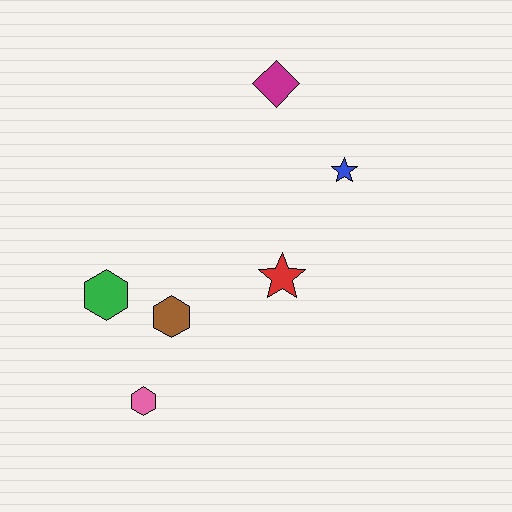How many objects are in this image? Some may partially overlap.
There are 6 objects.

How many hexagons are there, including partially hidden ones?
There are 3 hexagons.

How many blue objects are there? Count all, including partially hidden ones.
There is 1 blue object.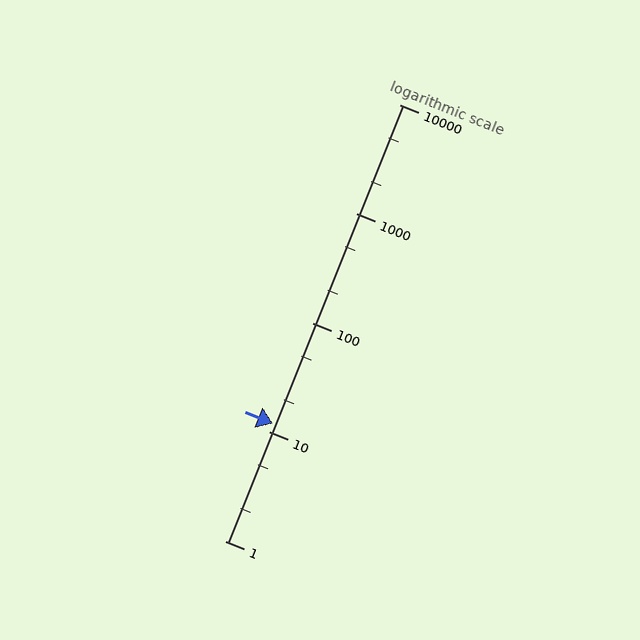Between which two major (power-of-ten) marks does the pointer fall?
The pointer is between 10 and 100.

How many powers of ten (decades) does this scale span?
The scale spans 4 decades, from 1 to 10000.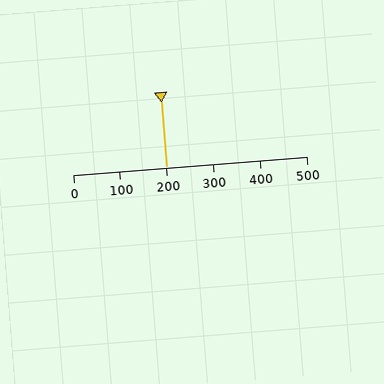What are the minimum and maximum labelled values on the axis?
The axis runs from 0 to 500.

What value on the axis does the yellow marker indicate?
The marker indicates approximately 200.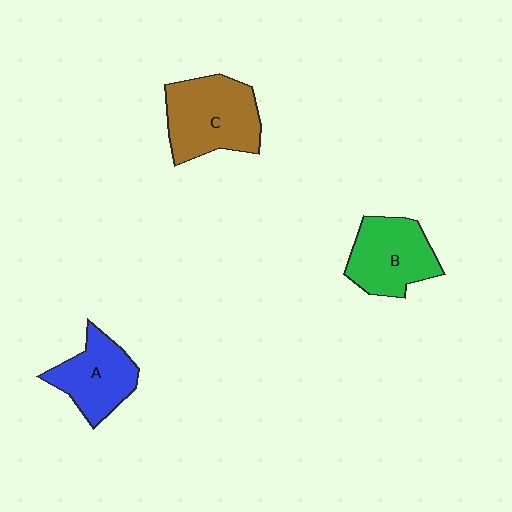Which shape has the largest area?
Shape C (brown).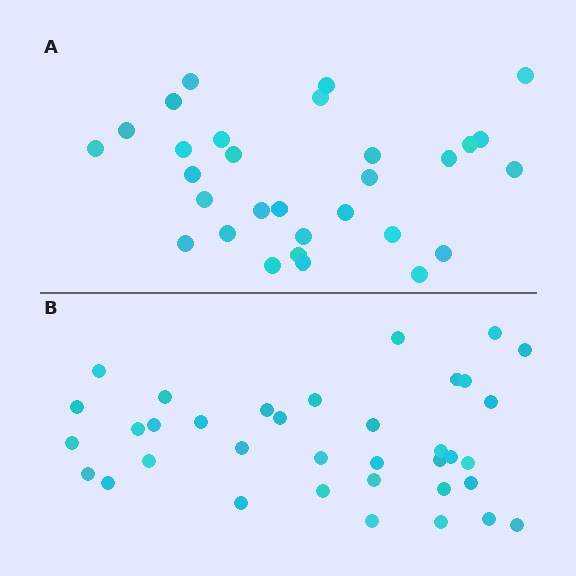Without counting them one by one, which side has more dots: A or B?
Region B (the bottom region) has more dots.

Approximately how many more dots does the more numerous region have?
Region B has about 6 more dots than region A.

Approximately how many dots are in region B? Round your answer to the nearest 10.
About 40 dots. (The exact count is 36, which rounds to 40.)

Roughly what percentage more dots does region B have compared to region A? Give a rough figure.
About 20% more.